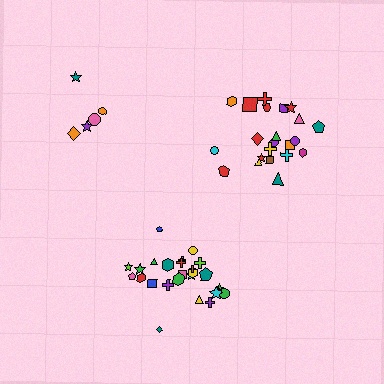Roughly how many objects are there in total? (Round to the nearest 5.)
Roughly 50 objects in total.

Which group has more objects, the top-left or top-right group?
The top-right group.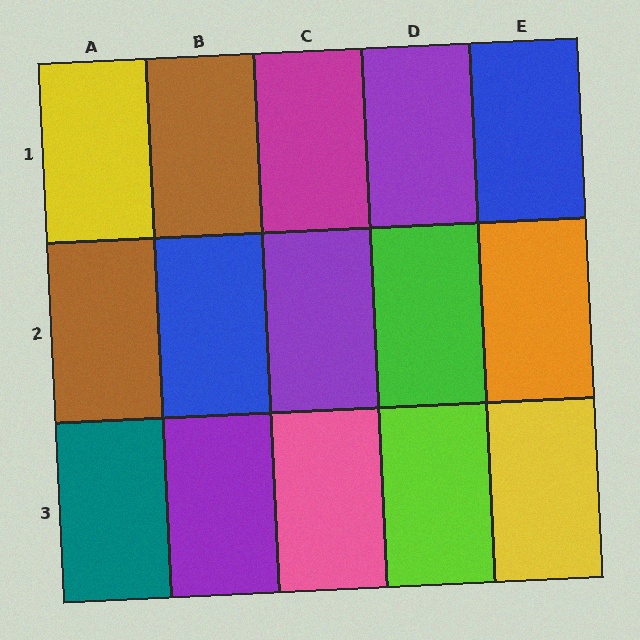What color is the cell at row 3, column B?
Purple.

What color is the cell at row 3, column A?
Teal.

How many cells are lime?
1 cell is lime.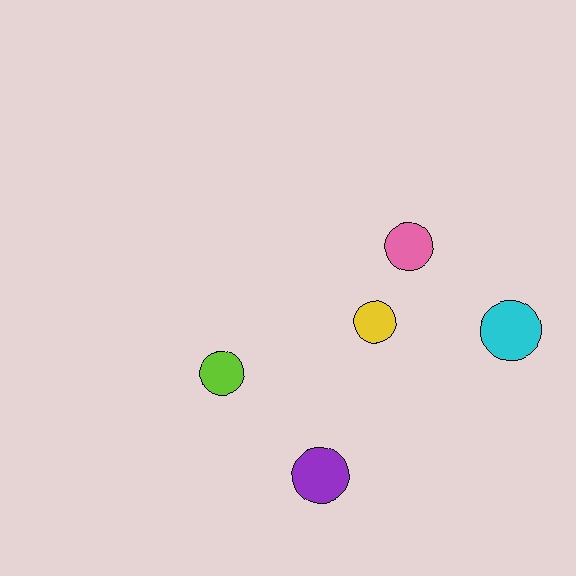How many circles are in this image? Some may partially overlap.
There are 5 circles.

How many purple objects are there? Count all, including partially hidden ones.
There is 1 purple object.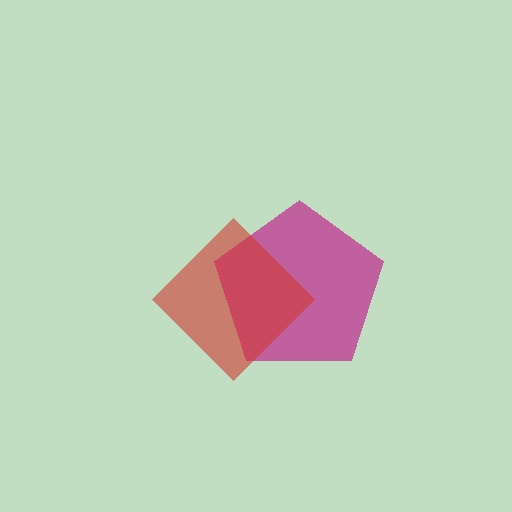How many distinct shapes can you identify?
There are 2 distinct shapes: a magenta pentagon, a red diamond.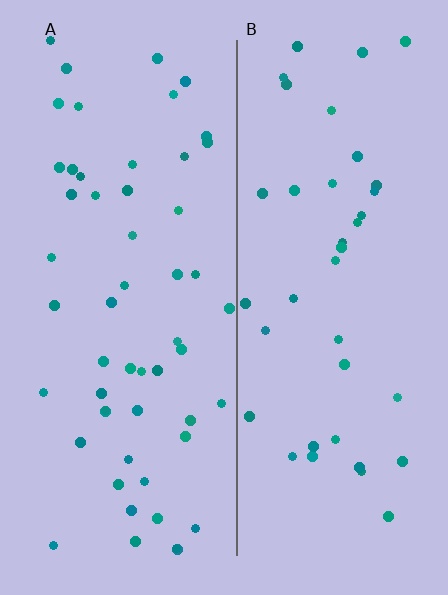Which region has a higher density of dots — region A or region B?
A (the left).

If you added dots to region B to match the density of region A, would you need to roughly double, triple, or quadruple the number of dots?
Approximately double.